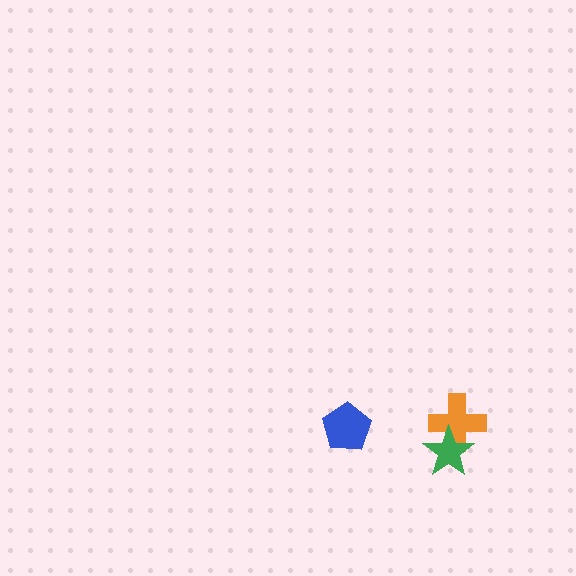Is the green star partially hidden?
No, no other shape covers it.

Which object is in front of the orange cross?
The green star is in front of the orange cross.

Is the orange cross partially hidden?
Yes, it is partially covered by another shape.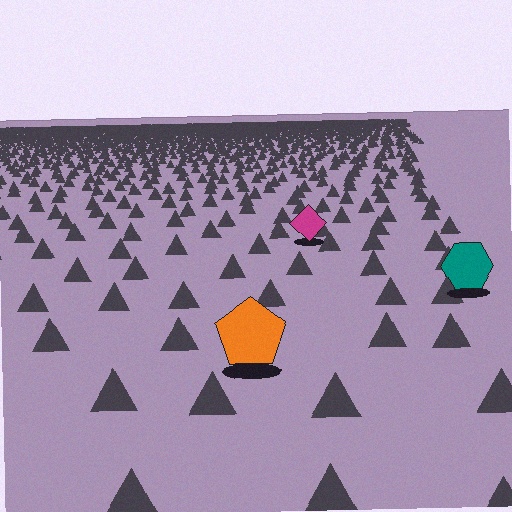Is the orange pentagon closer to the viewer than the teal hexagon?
Yes. The orange pentagon is closer — you can tell from the texture gradient: the ground texture is coarser near it.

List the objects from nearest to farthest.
From nearest to farthest: the orange pentagon, the teal hexagon, the magenta diamond.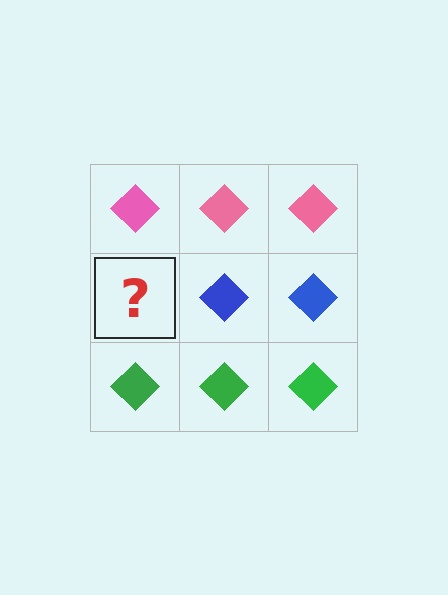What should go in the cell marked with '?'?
The missing cell should contain a blue diamond.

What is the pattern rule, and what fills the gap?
The rule is that each row has a consistent color. The gap should be filled with a blue diamond.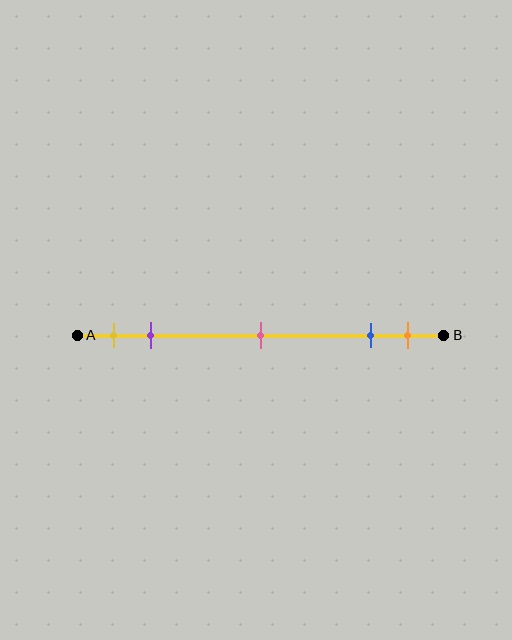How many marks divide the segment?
There are 5 marks dividing the segment.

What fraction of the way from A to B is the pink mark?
The pink mark is approximately 50% (0.5) of the way from A to B.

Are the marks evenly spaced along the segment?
No, the marks are not evenly spaced.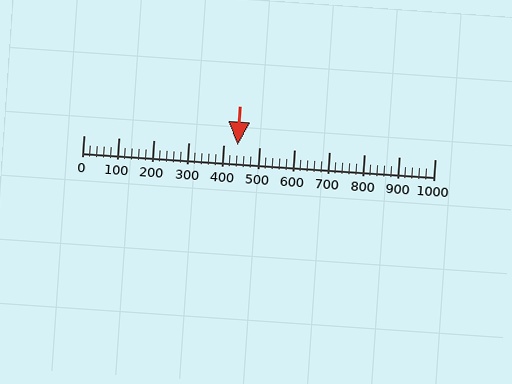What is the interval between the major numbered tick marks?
The major tick marks are spaced 100 units apart.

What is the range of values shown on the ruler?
The ruler shows values from 0 to 1000.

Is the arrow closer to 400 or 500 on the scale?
The arrow is closer to 400.